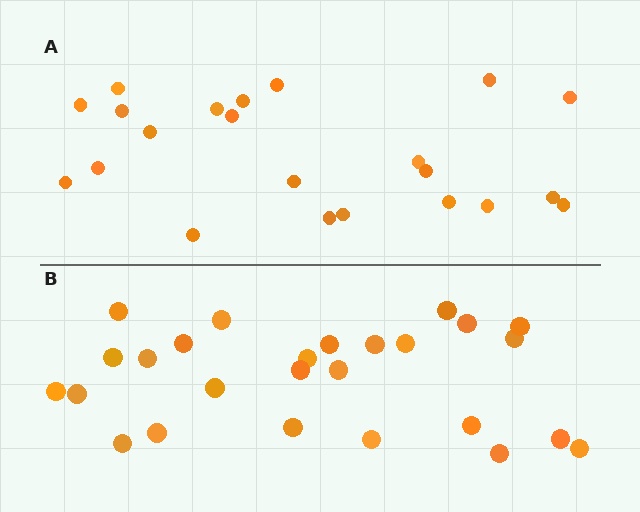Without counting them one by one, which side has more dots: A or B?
Region B (the bottom region) has more dots.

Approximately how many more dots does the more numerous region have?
Region B has about 4 more dots than region A.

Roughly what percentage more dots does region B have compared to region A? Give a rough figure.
About 20% more.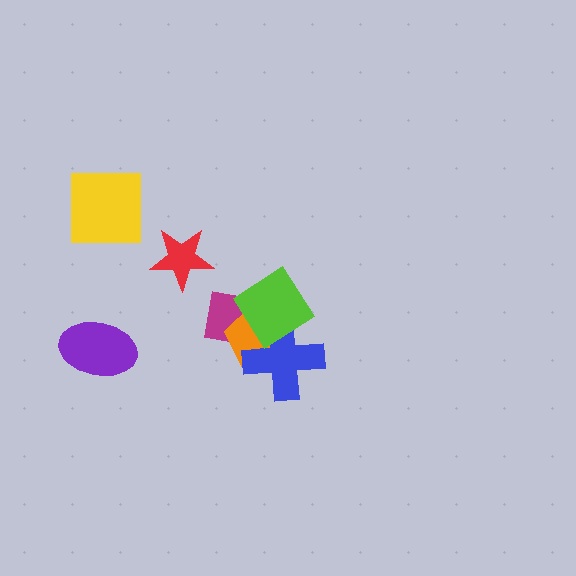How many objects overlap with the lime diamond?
3 objects overlap with the lime diamond.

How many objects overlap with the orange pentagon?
3 objects overlap with the orange pentagon.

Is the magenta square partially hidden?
Yes, it is partially covered by another shape.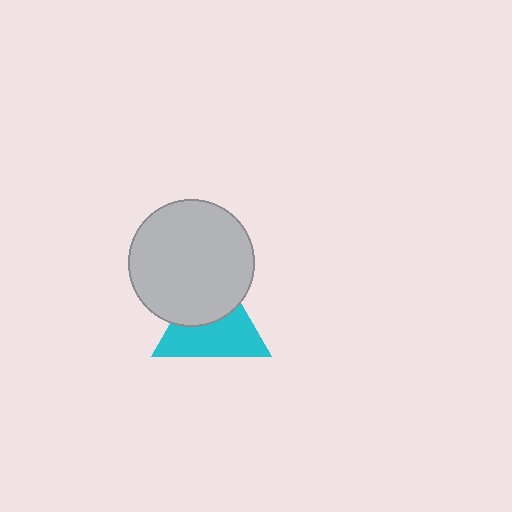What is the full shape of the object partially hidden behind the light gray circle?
The partially hidden object is a cyan triangle.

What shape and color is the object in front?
The object in front is a light gray circle.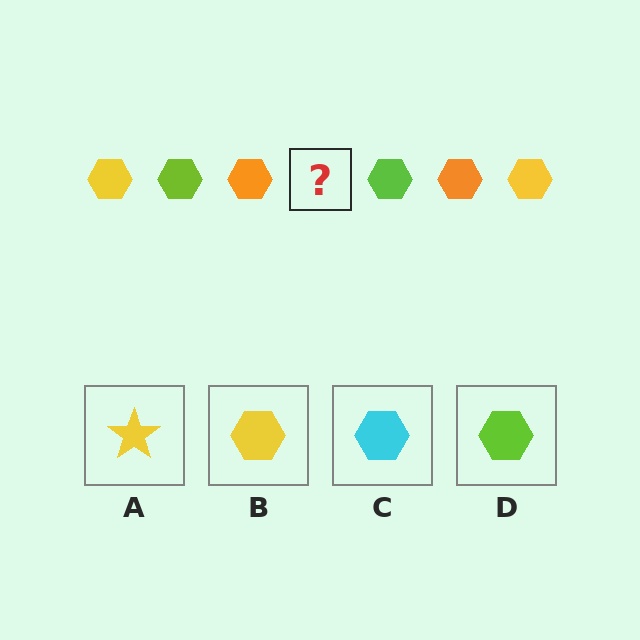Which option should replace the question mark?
Option B.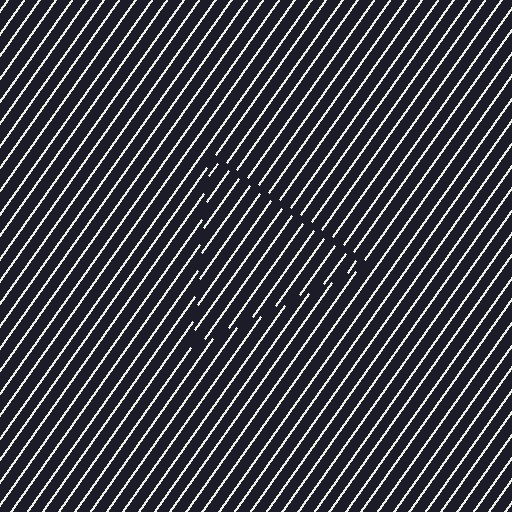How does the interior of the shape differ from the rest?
The interior of the shape contains the same grating, shifted by half a period — the contour is defined by the phase discontinuity where line-ends from the inner and outer gratings abut.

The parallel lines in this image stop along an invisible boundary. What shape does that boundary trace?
An illusory triangle. The interior of the shape contains the same grating, shifted by half a period — the contour is defined by the phase discontinuity where line-ends from the inner and outer gratings abut.